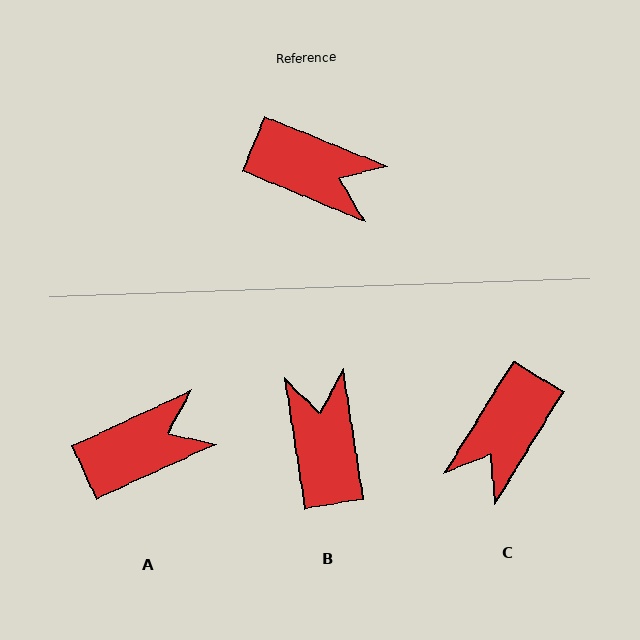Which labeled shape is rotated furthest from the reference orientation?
B, about 121 degrees away.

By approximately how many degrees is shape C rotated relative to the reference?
Approximately 99 degrees clockwise.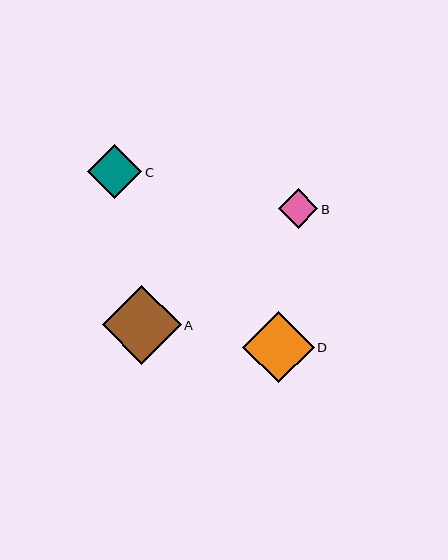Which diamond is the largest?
Diamond A is the largest with a size of approximately 79 pixels.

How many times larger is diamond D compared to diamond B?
Diamond D is approximately 1.8 times the size of diamond B.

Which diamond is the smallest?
Diamond B is the smallest with a size of approximately 39 pixels.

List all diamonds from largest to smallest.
From largest to smallest: A, D, C, B.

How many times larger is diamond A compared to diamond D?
Diamond A is approximately 1.1 times the size of diamond D.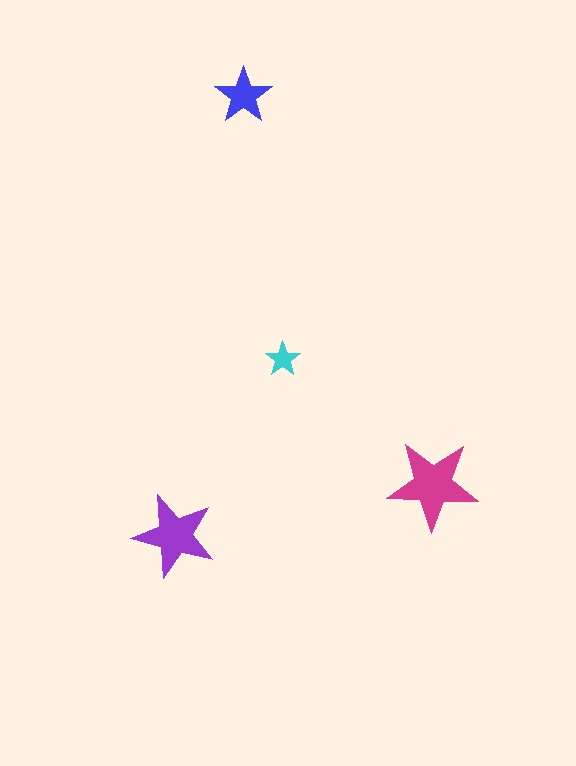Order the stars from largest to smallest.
the magenta one, the purple one, the blue one, the cyan one.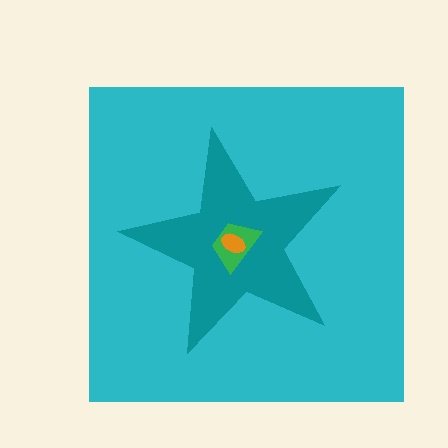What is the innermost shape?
The orange ellipse.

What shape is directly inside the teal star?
The green trapezoid.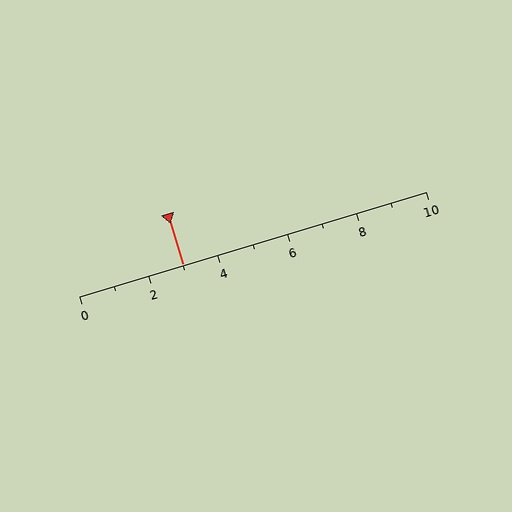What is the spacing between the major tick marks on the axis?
The major ticks are spaced 2 apart.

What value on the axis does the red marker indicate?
The marker indicates approximately 3.